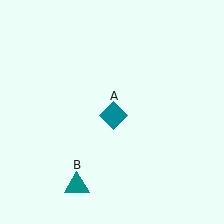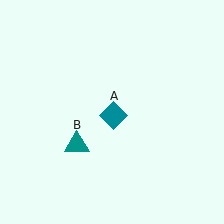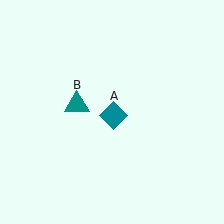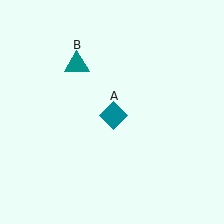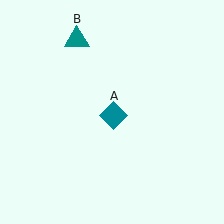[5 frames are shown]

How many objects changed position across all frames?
1 object changed position: teal triangle (object B).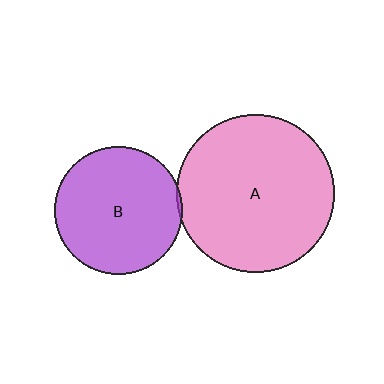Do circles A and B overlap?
Yes.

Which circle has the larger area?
Circle A (pink).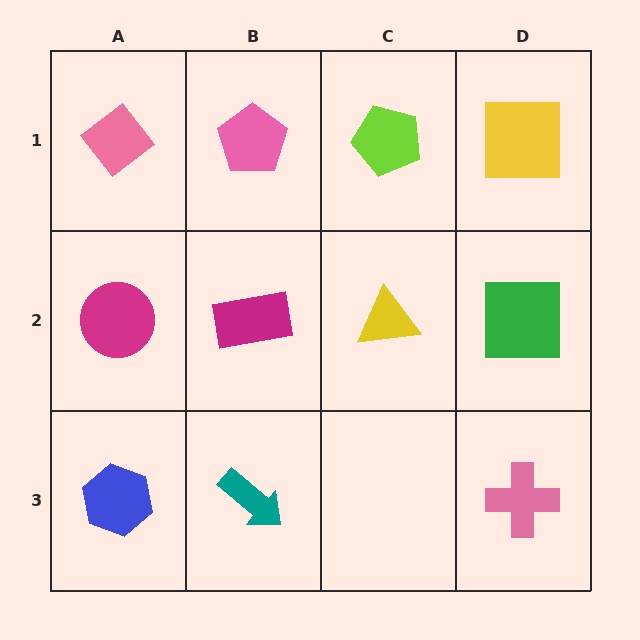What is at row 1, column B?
A pink pentagon.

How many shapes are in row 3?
3 shapes.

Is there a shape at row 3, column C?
No, that cell is empty.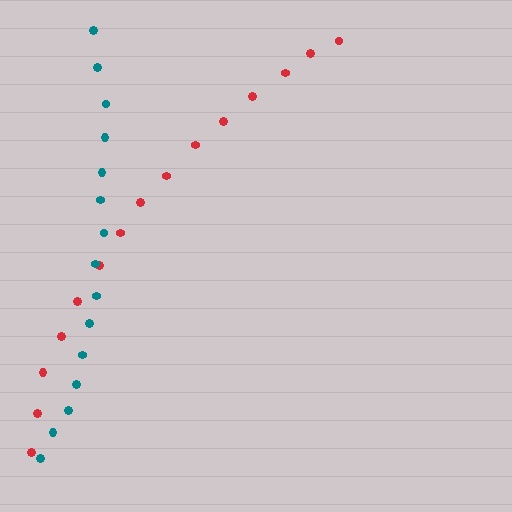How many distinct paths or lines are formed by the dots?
There are 2 distinct paths.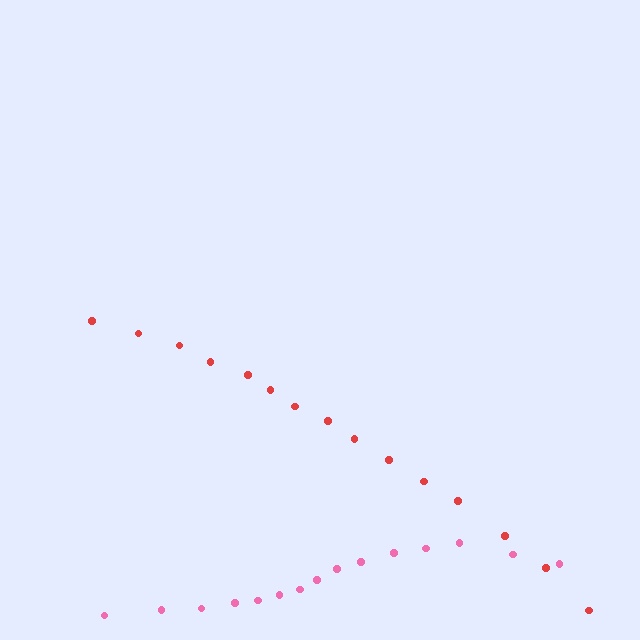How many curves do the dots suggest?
There are 2 distinct paths.